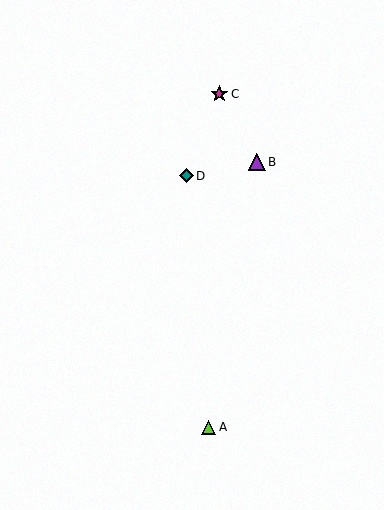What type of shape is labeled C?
Shape C is a magenta star.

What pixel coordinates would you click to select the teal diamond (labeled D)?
Click at (186, 176) to select the teal diamond D.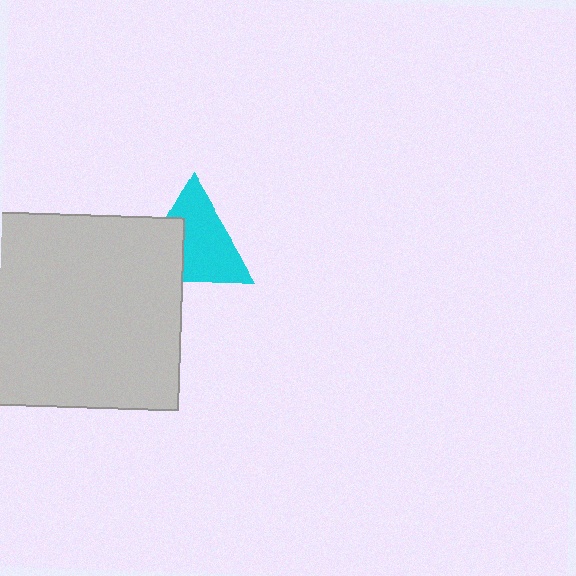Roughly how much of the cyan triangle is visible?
Most of it is visible (roughly 66%).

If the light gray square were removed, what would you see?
You would see the complete cyan triangle.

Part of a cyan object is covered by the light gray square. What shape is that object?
It is a triangle.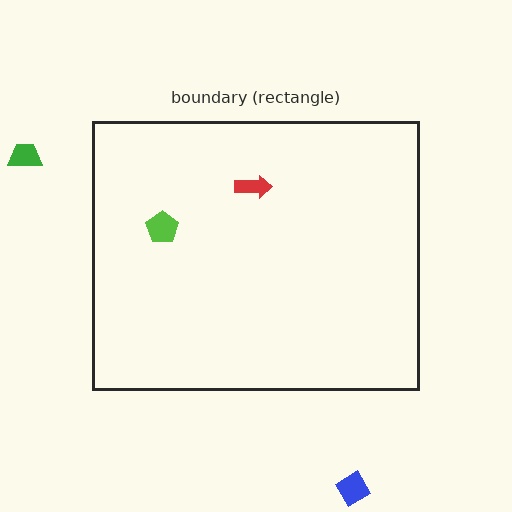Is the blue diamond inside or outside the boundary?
Outside.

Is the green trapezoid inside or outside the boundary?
Outside.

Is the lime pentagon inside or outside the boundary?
Inside.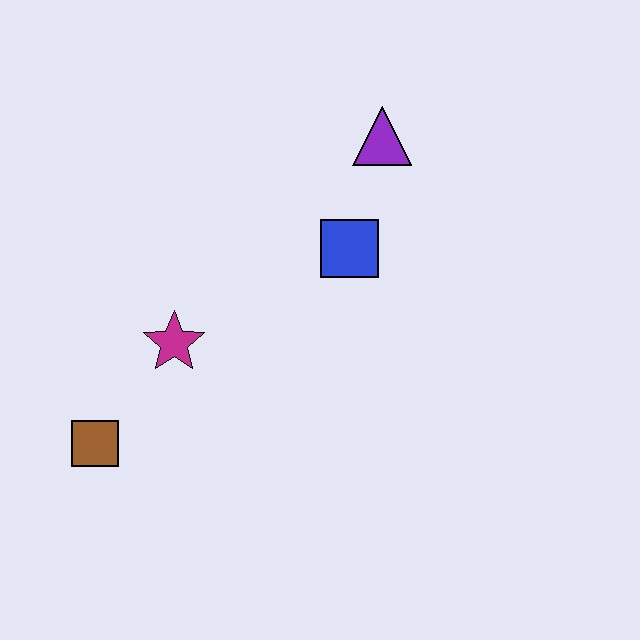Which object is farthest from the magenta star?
The purple triangle is farthest from the magenta star.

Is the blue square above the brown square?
Yes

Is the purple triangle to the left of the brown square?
No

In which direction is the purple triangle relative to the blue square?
The purple triangle is above the blue square.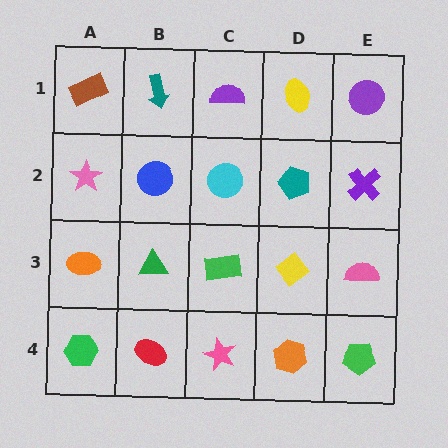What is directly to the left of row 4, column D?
A pink star.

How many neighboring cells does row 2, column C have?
4.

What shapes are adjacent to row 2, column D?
A yellow ellipse (row 1, column D), a yellow diamond (row 3, column D), a cyan circle (row 2, column C), a purple cross (row 2, column E).